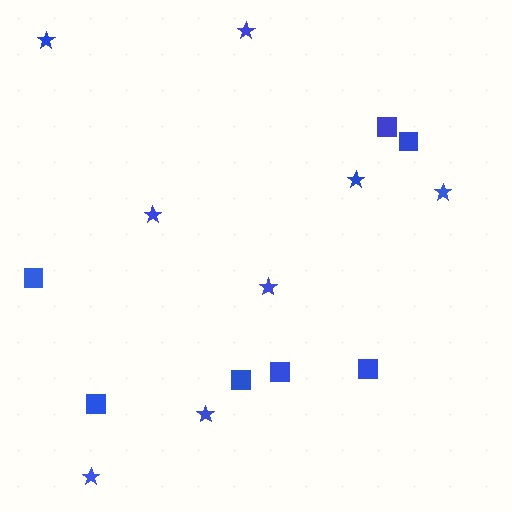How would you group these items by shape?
There are 2 groups: one group of stars (8) and one group of squares (7).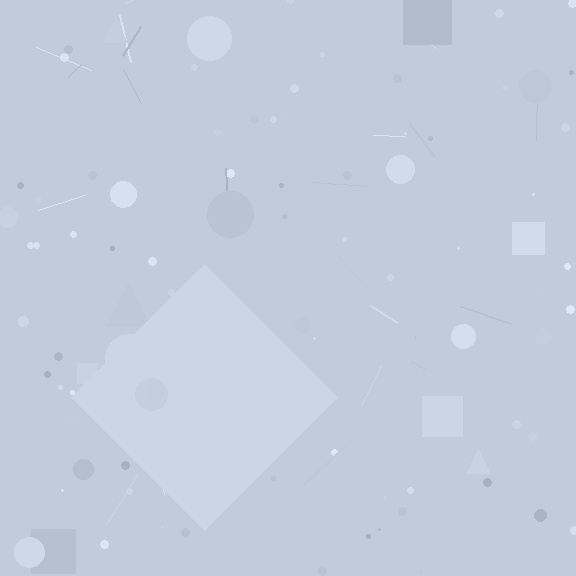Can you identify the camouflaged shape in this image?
The camouflaged shape is a diamond.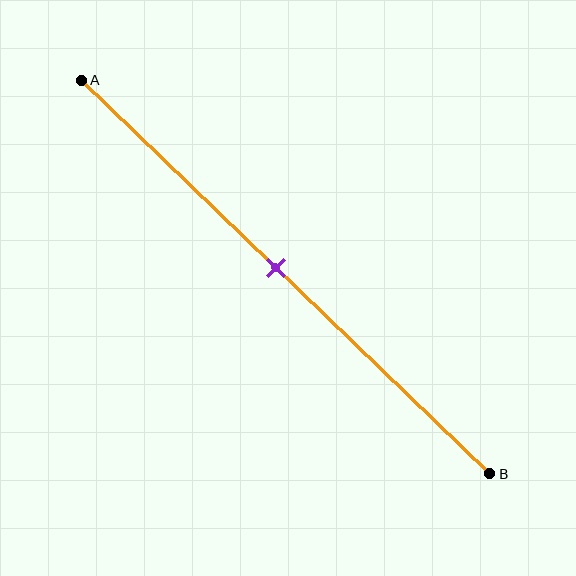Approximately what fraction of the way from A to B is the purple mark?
The purple mark is approximately 50% of the way from A to B.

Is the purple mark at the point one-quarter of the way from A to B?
No, the mark is at about 50% from A, not at the 25% one-quarter point.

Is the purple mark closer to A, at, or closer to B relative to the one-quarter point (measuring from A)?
The purple mark is closer to point B than the one-quarter point of segment AB.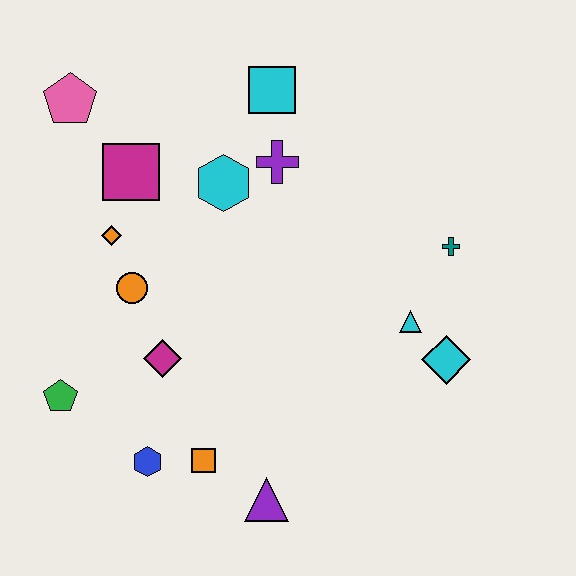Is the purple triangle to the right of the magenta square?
Yes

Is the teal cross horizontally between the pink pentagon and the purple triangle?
No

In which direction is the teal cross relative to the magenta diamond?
The teal cross is to the right of the magenta diamond.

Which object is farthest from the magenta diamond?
The teal cross is farthest from the magenta diamond.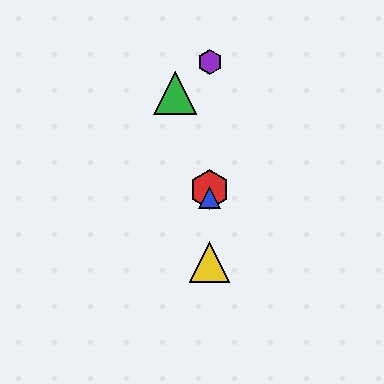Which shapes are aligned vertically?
The red hexagon, the blue triangle, the yellow triangle, the purple hexagon are aligned vertically.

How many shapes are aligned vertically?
4 shapes (the red hexagon, the blue triangle, the yellow triangle, the purple hexagon) are aligned vertically.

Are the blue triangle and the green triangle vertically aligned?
No, the blue triangle is at x≈210 and the green triangle is at x≈175.